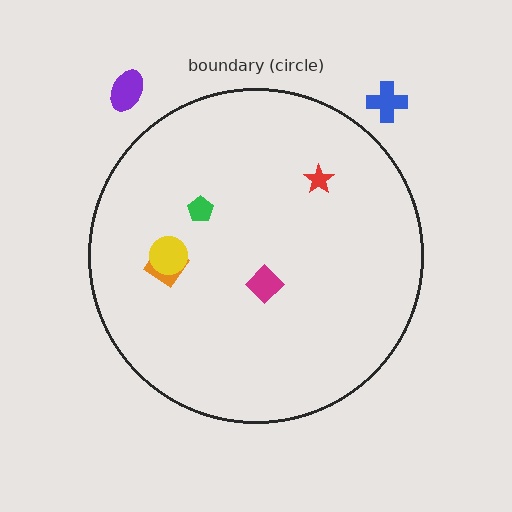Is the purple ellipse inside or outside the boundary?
Outside.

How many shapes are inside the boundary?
5 inside, 2 outside.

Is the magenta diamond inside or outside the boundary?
Inside.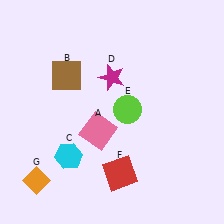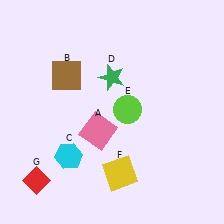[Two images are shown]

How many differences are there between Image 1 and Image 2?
There are 3 differences between the two images.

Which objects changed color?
D changed from magenta to green. F changed from red to yellow. G changed from orange to red.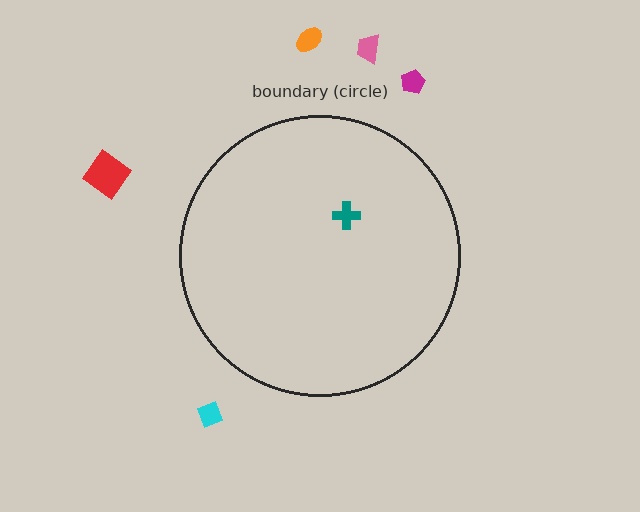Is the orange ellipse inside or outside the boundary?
Outside.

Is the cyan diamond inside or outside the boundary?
Outside.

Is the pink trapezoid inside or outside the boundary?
Outside.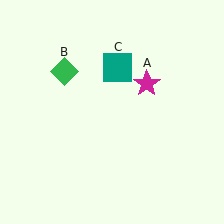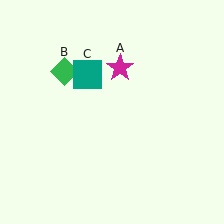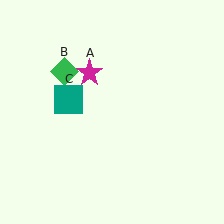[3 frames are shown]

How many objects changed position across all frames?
2 objects changed position: magenta star (object A), teal square (object C).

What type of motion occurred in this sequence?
The magenta star (object A), teal square (object C) rotated counterclockwise around the center of the scene.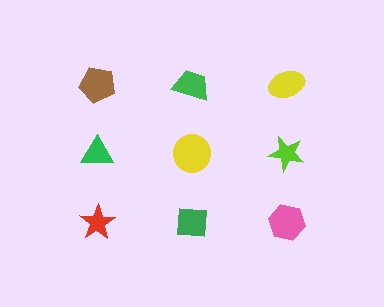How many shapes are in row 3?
3 shapes.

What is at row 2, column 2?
A yellow circle.